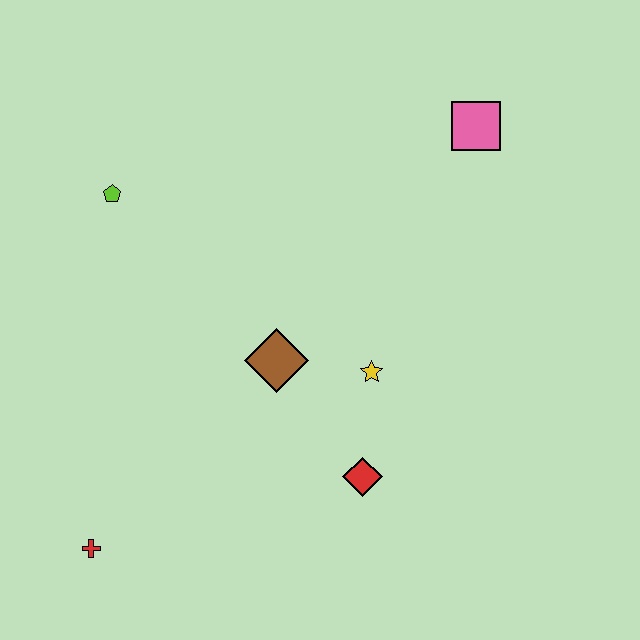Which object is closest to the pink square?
The yellow star is closest to the pink square.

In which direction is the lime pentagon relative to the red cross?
The lime pentagon is above the red cross.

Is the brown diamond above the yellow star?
Yes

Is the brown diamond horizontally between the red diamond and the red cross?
Yes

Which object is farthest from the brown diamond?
The pink square is farthest from the brown diamond.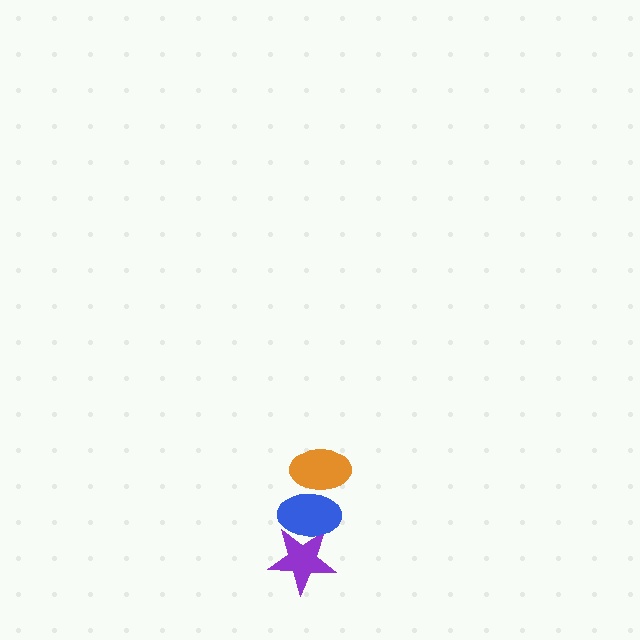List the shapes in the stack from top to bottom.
From top to bottom: the orange ellipse, the blue ellipse, the purple star.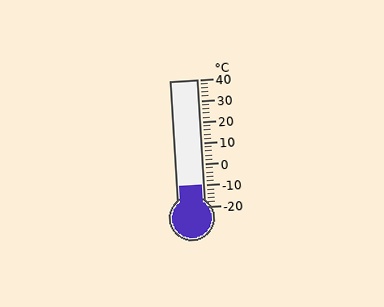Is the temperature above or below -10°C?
The temperature is at -10°C.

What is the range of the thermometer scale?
The thermometer scale ranges from -20°C to 40°C.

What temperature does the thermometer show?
The thermometer shows approximately -10°C.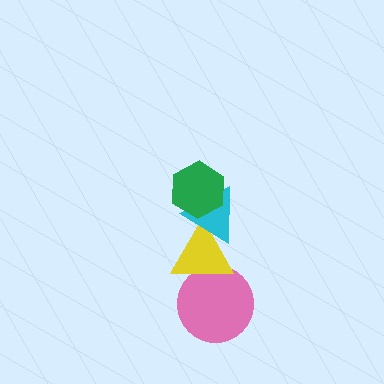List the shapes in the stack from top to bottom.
From top to bottom: the green hexagon, the cyan triangle, the yellow triangle, the pink circle.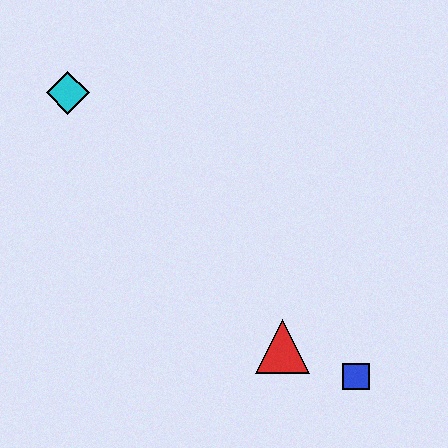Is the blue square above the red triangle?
No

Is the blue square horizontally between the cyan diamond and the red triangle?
No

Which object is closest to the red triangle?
The blue square is closest to the red triangle.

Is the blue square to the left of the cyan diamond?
No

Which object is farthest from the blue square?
The cyan diamond is farthest from the blue square.